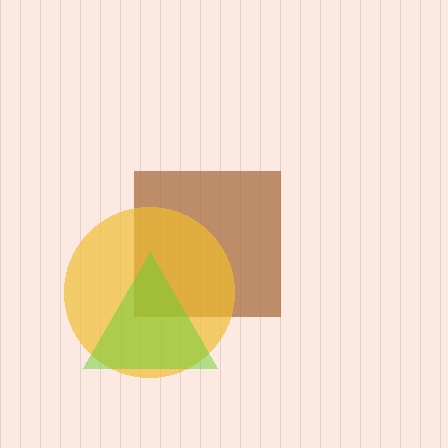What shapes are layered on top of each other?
The layered shapes are: a brown square, a yellow circle, a lime triangle.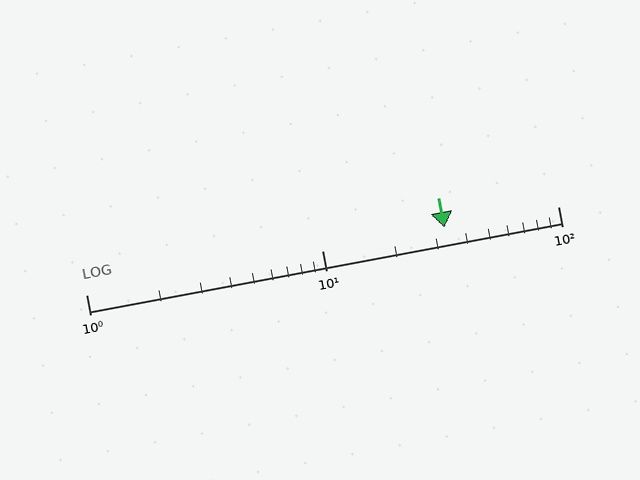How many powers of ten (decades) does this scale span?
The scale spans 2 decades, from 1 to 100.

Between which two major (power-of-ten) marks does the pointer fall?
The pointer is between 10 and 100.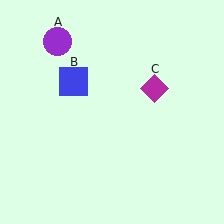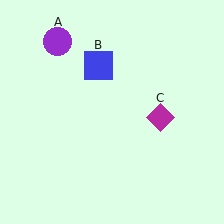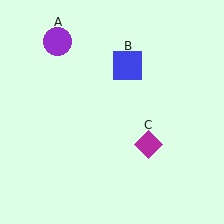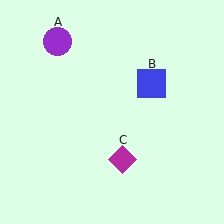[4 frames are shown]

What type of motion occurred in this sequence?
The blue square (object B), magenta diamond (object C) rotated clockwise around the center of the scene.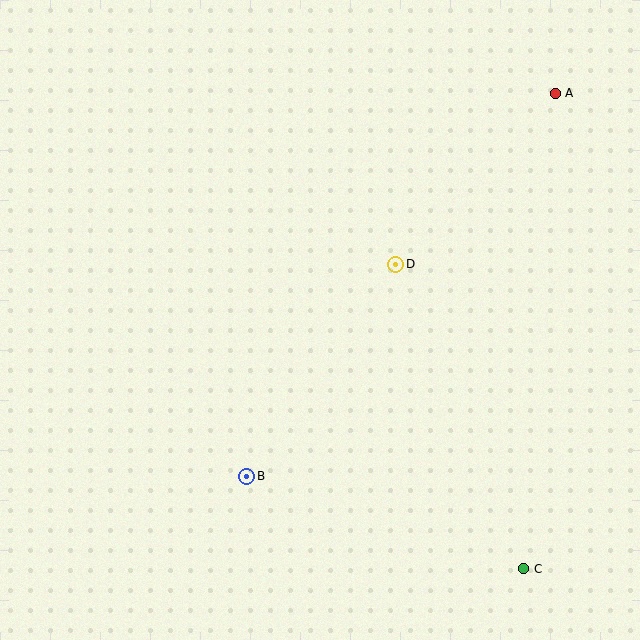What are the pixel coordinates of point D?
Point D is at (396, 264).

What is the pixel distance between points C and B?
The distance between C and B is 292 pixels.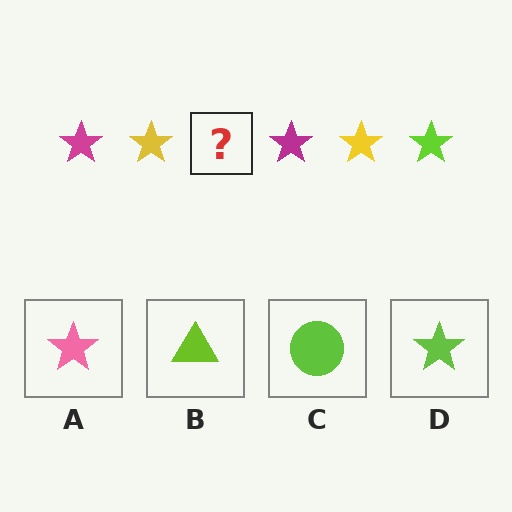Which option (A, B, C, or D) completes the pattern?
D.